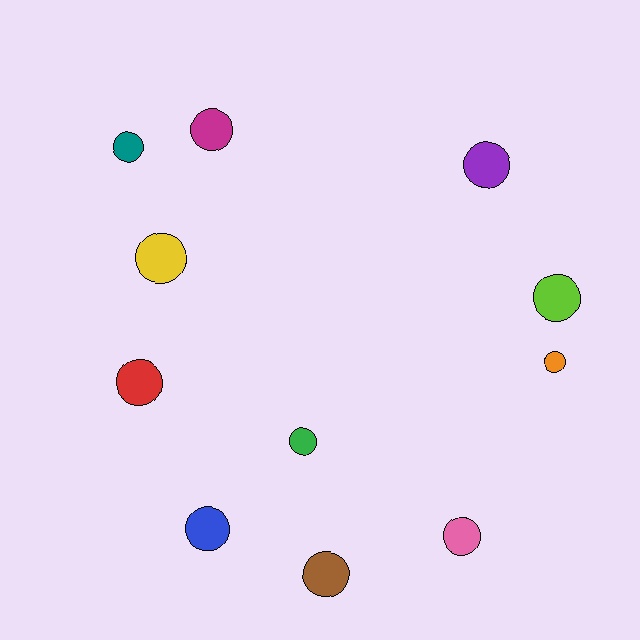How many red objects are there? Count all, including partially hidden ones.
There is 1 red object.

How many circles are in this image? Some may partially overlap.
There are 11 circles.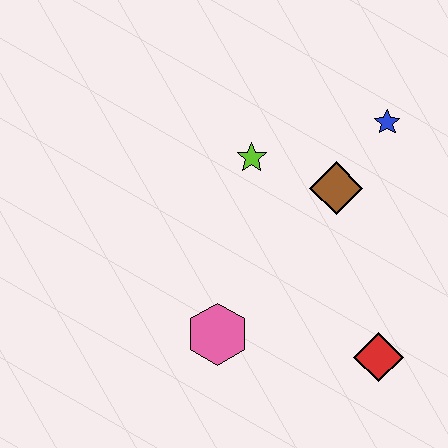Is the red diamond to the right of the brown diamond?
Yes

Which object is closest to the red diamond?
The pink hexagon is closest to the red diamond.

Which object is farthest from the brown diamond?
The pink hexagon is farthest from the brown diamond.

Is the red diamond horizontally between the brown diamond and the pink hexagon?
No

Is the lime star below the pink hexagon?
No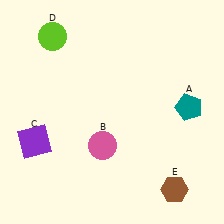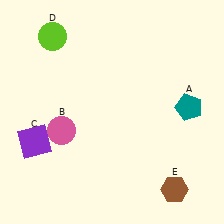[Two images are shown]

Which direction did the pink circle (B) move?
The pink circle (B) moved left.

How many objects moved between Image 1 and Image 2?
1 object moved between the two images.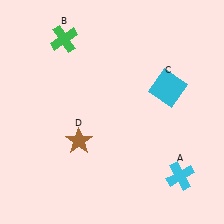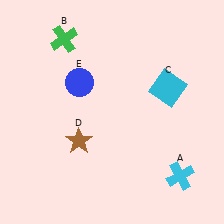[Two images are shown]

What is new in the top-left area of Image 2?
A blue circle (E) was added in the top-left area of Image 2.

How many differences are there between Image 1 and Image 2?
There is 1 difference between the two images.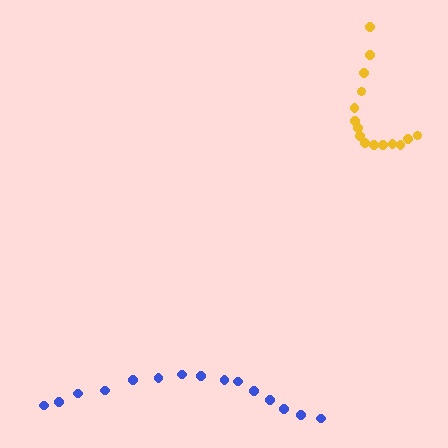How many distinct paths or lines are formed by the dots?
There are 2 distinct paths.